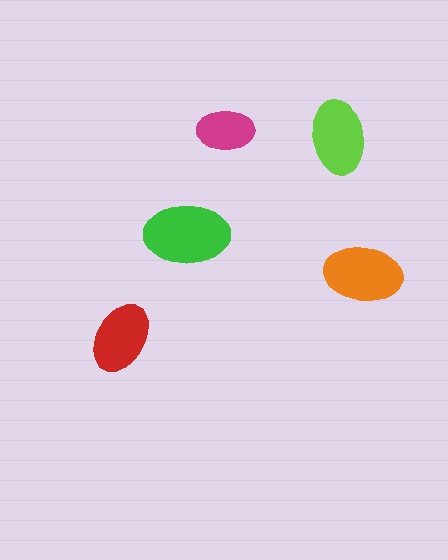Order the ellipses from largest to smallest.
the green one, the orange one, the lime one, the red one, the magenta one.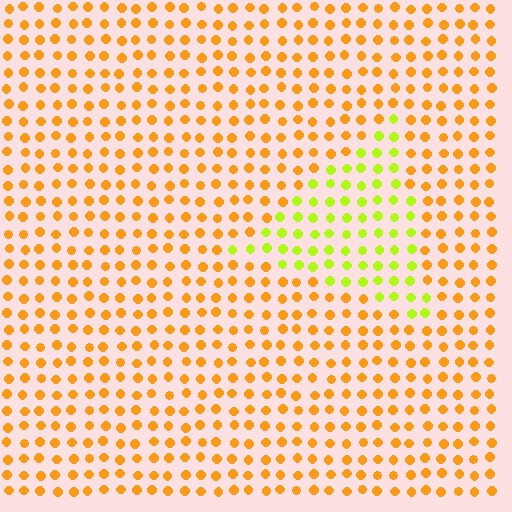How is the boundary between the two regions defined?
The boundary is defined purely by a slight shift in hue (about 45 degrees). Spacing, size, and orientation are identical on both sides.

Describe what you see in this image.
The image is filled with small orange elements in a uniform arrangement. A triangle-shaped region is visible where the elements are tinted to a slightly different hue, forming a subtle color boundary.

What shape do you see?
I see a triangle.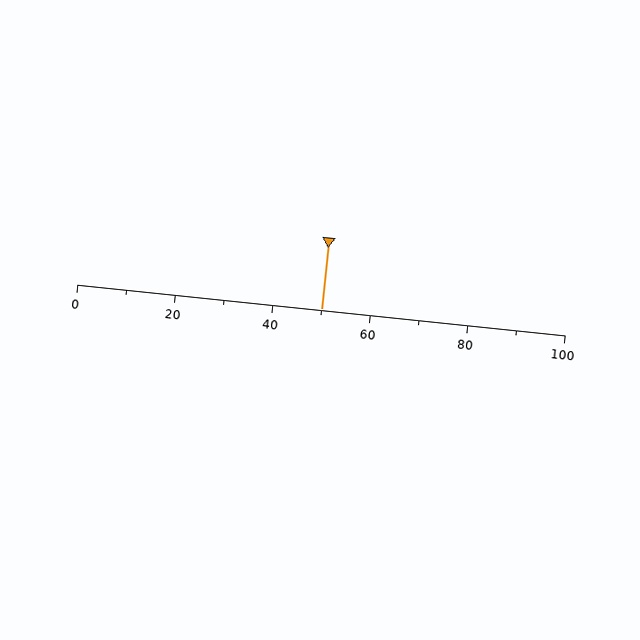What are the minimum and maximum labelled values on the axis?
The axis runs from 0 to 100.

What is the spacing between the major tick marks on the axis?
The major ticks are spaced 20 apart.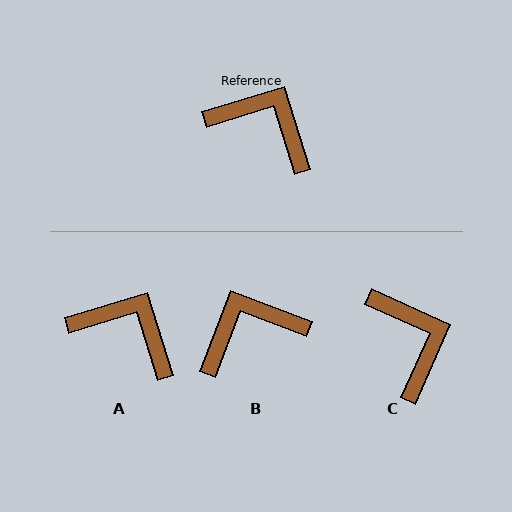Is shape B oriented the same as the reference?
No, it is off by about 52 degrees.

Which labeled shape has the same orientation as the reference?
A.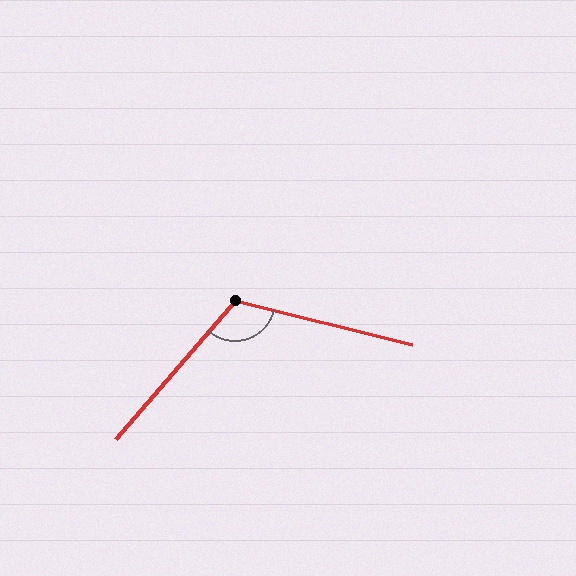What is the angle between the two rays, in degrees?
Approximately 117 degrees.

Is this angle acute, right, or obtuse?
It is obtuse.